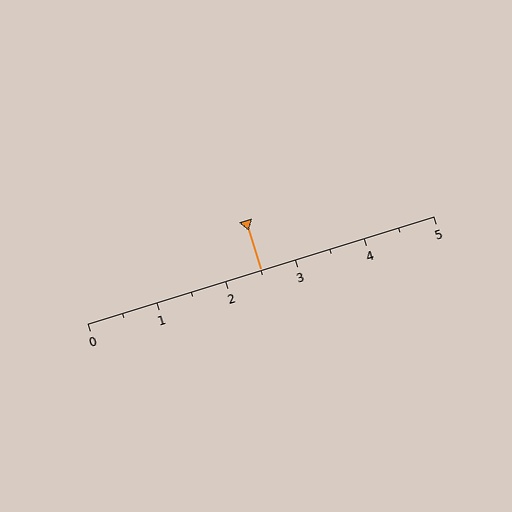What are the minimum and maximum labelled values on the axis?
The axis runs from 0 to 5.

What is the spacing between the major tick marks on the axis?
The major ticks are spaced 1 apart.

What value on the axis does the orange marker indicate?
The marker indicates approximately 2.5.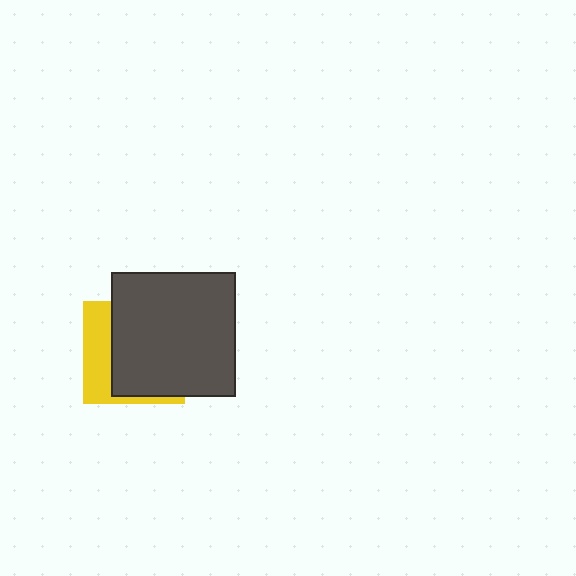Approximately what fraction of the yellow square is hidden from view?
Roughly 68% of the yellow square is hidden behind the dark gray square.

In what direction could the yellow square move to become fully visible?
The yellow square could move left. That would shift it out from behind the dark gray square entirely.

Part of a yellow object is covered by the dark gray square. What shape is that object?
It is a square.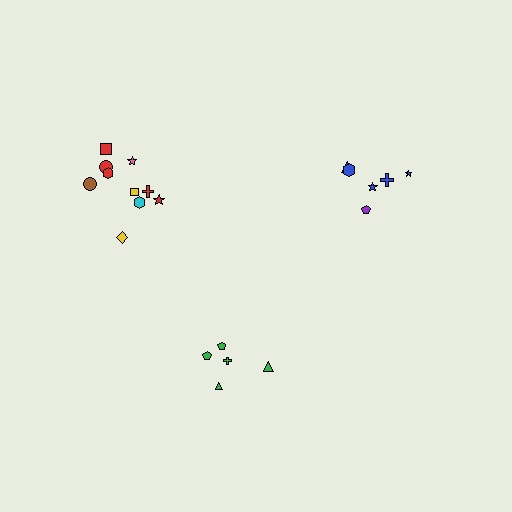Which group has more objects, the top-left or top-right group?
The top-left group.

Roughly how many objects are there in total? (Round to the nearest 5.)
Roughly 20 objects in total.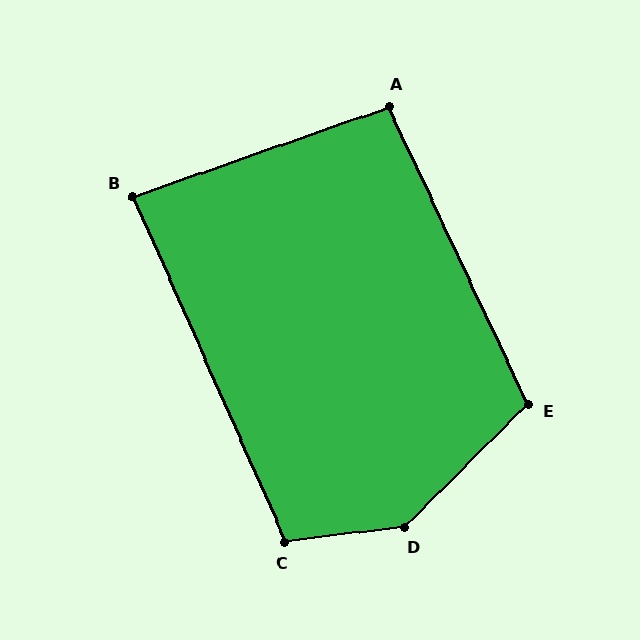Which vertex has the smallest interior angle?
B, at approximately 85 degrees.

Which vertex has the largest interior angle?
D, at approximately 142 degrees.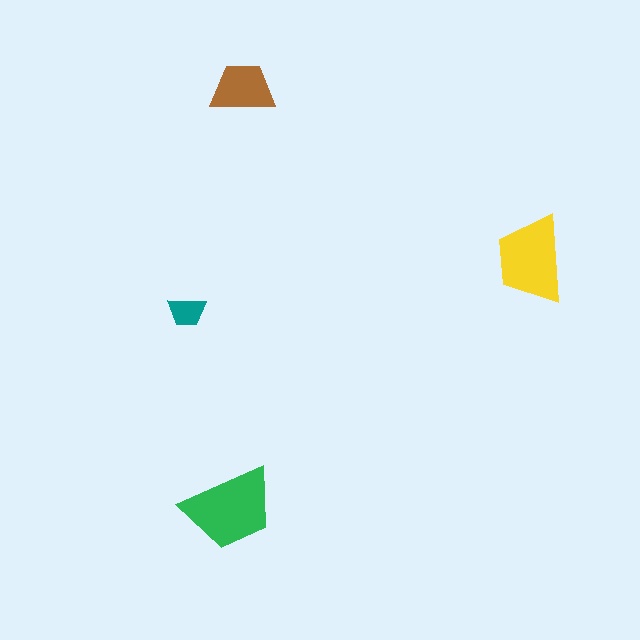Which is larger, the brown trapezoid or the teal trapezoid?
The brown one.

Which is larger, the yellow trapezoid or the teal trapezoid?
The yellow one.